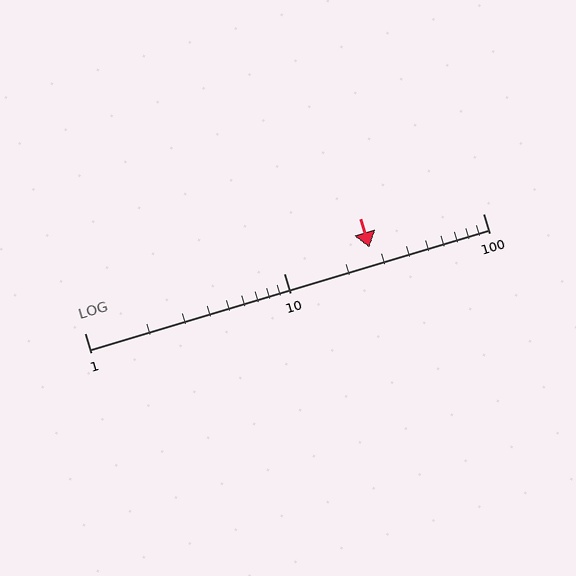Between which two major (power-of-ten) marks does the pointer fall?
The pointer is between 10 and 100.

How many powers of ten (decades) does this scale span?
The scale spans 2 decades, from 1 to 100.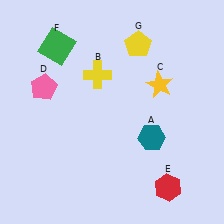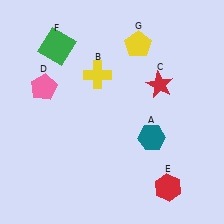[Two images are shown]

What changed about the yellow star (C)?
In Image 1, C is yellow. In Image 2, it changed to red.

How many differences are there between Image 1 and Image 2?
There is 1 difference between the two images.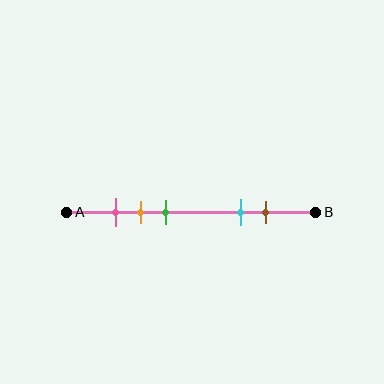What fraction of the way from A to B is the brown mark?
The brown mark is approximately 80% (0.8) of the way from A to B.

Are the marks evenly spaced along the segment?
No, the marks are not evenly spaced.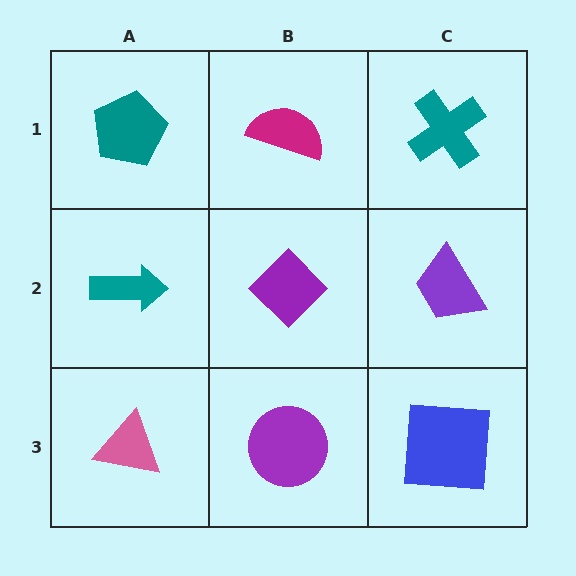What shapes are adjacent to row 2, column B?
A magenta semicircle (row 1, column B), a purple circle (row 3, column B), a teal arrow (row 2, column A), a purple trapezoid (row 2, column C).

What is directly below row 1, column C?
A purple trapezoid.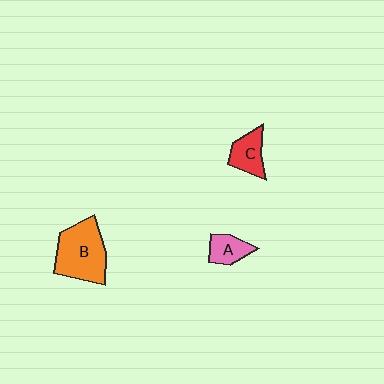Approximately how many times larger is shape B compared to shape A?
Approximately 2.4 times.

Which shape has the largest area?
Shape B (orange).